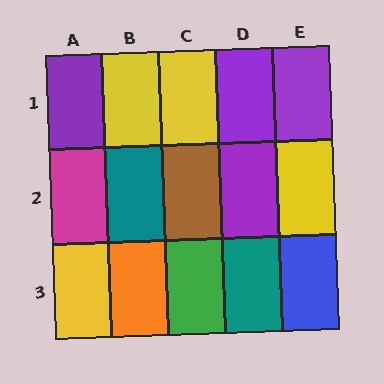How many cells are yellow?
4 cells are yellow.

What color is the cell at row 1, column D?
Purple.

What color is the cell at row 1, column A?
Purple.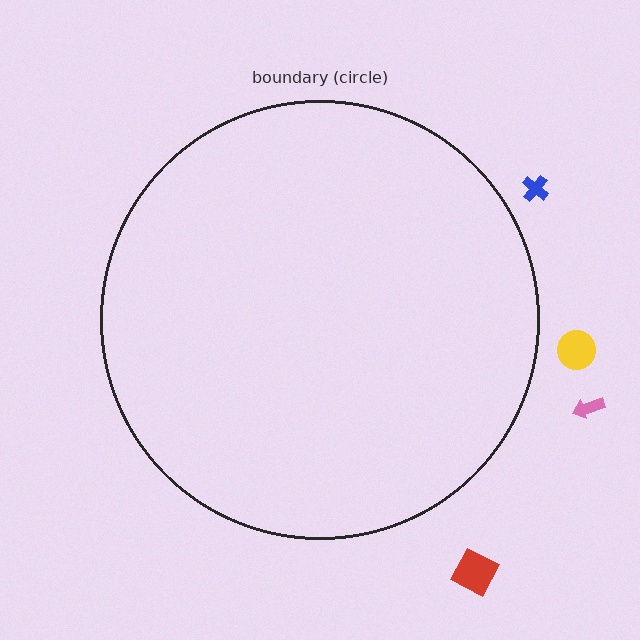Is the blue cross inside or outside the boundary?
Outside.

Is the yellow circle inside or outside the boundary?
Outside.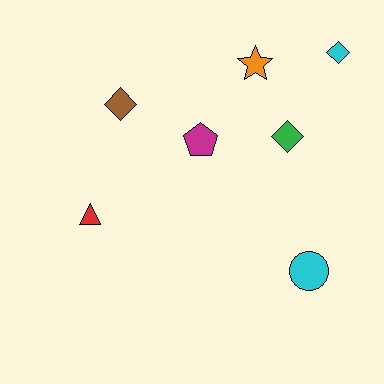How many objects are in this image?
There are 7 objects.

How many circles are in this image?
There is 1 circle.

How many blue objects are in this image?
There are no blue objects.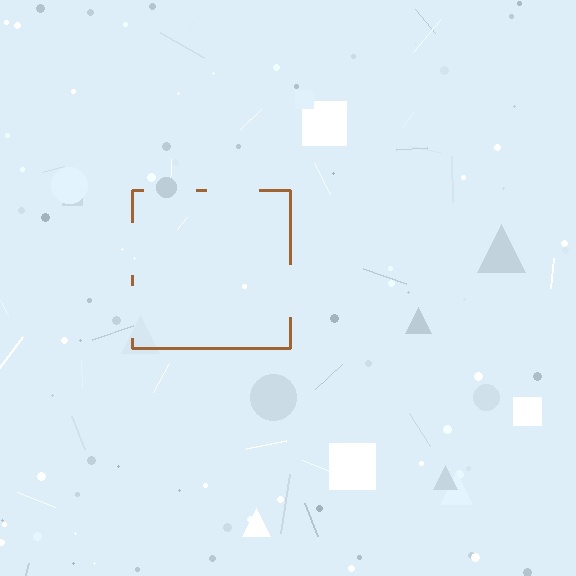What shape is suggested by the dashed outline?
The dashed outline suggests a square.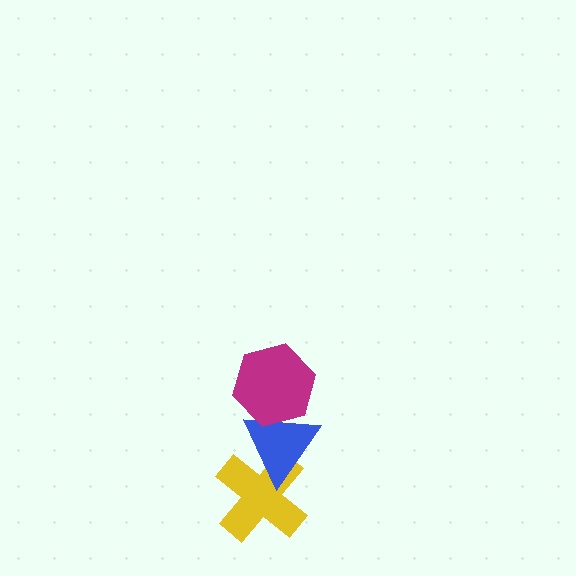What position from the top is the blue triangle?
The blue triangle is 2nd from the top.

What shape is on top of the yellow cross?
The blue triangle is on top of the yellow cross.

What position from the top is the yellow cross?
The yellow cross is 3rd from the top.